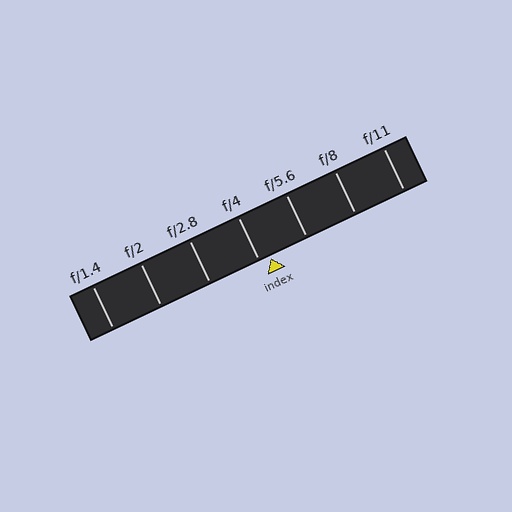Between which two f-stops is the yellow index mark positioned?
The index mark is between f/4 and f/5.6.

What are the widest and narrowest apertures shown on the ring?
The widest aperture shown is f/1.4 and the narrowest is f/11.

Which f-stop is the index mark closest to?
The index mark is closest to f/4.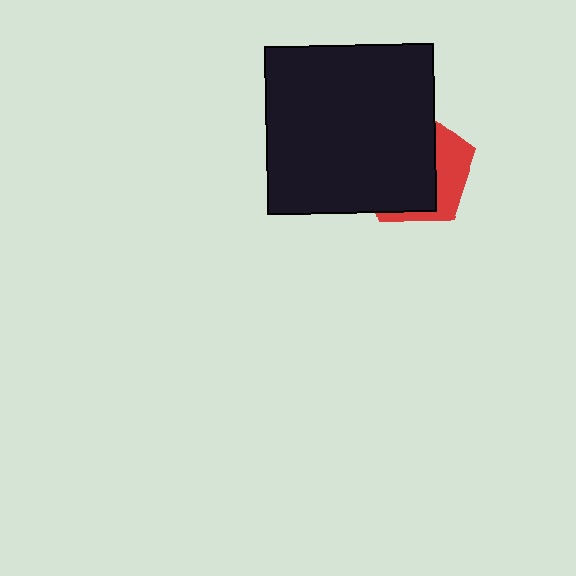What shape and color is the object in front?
The object in front is a black square.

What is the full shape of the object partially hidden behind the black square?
The partially hidden object is a red pentagon.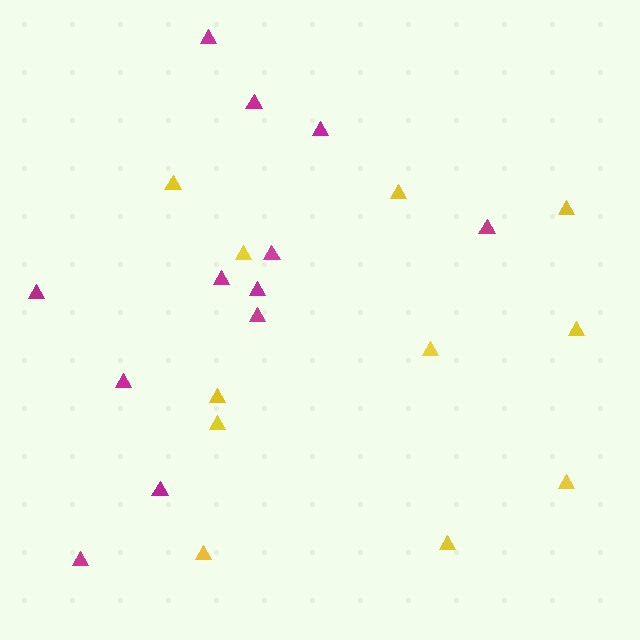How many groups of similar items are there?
There are 2 groups: one group of magenta triangles (12) and one group of yellow triangles (11).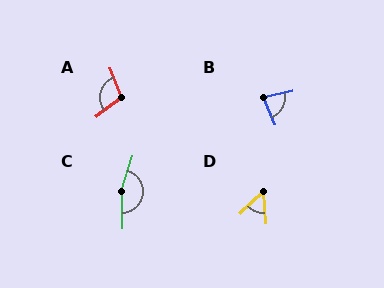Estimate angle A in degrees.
Approximately 105 degrees.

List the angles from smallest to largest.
D (50°), B (80°), A (105°), C (161°).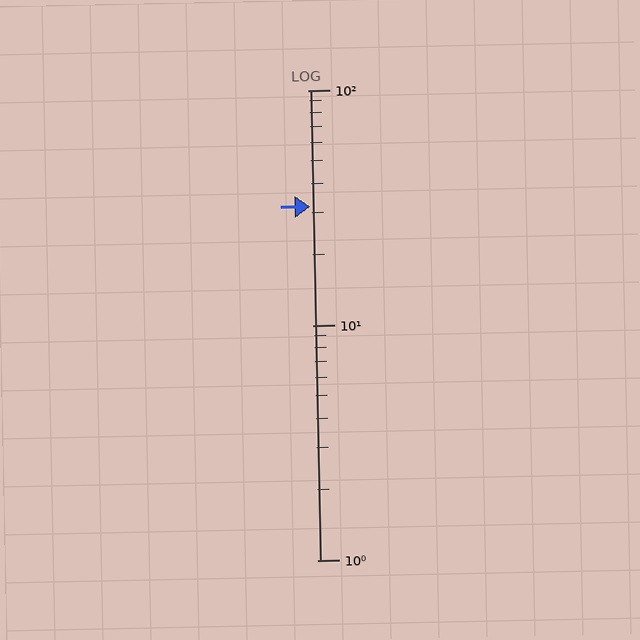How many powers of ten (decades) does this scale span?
The scale spans 2 decades, from 1 to 100.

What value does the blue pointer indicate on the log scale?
The pointer indicates approximately 32.